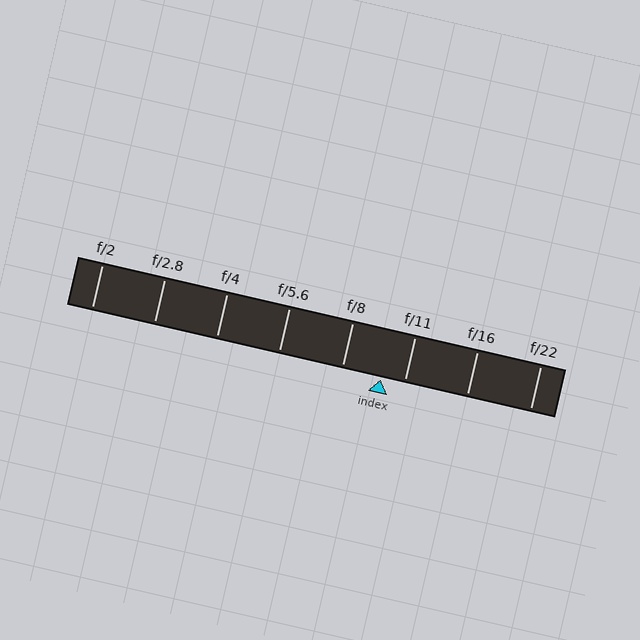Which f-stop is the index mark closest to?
The index mark is closest to f/11.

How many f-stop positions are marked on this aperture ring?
There are 8 f-stop positions marked.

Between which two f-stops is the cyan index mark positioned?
The index mark is between f/8 and f/11.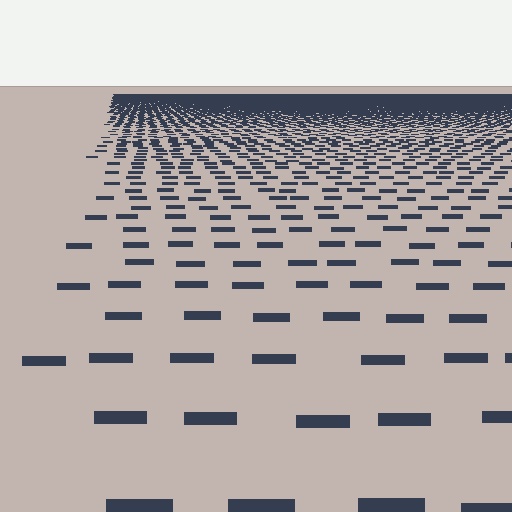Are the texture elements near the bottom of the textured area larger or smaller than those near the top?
Larger. Near the bottom, elements are closer to the viewer and appear at a bigger on-screen size.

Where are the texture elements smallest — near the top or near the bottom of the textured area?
Near the top.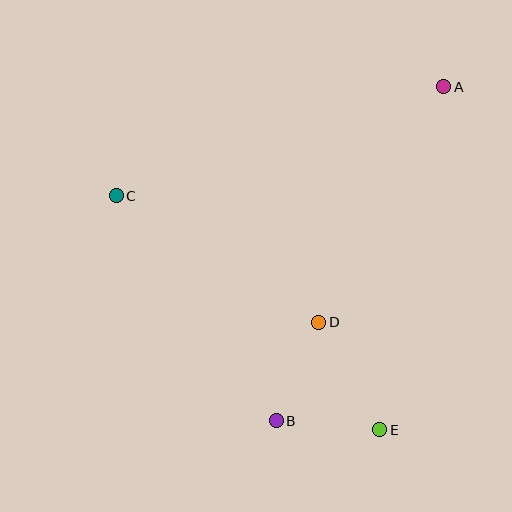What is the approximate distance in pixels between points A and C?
The distance between A and C is approximately 345 pixels.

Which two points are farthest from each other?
Points A and B are farthest from each other.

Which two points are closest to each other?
Points B and E are closest to each other.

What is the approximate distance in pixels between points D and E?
The distance between D and E is approximately 124 pixels.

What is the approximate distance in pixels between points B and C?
The distance between B and C is approximately 276 pixels.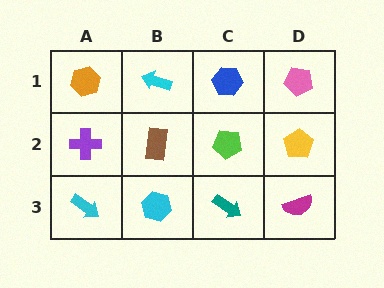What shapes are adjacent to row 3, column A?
A purple cross (row 2, column A), a cyan hexagon (row 3, column B).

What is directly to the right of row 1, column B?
A blue hexagon.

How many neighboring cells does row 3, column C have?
3.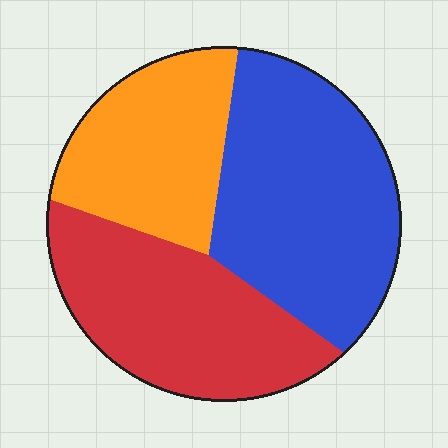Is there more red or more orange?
Red.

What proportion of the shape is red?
Red takes up about one third (1/3) of the shape.